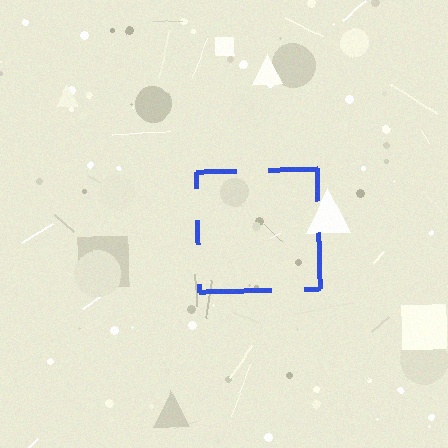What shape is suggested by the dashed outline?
The dashed outline suggests a square.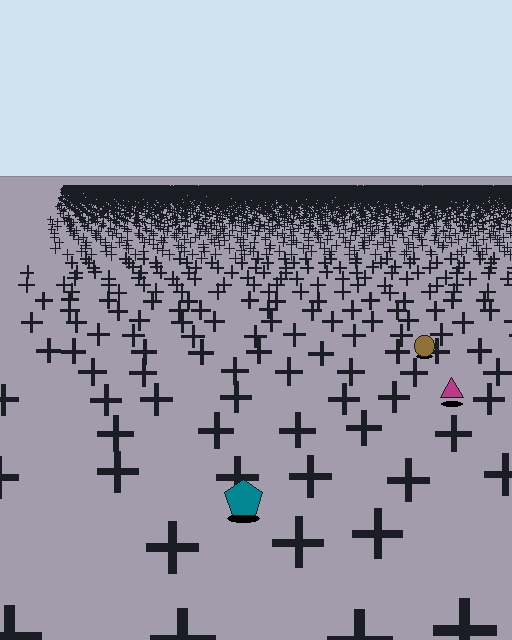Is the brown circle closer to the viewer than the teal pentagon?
No. The teal pentagon is closer — you can tell from the texture gradient: the ground texture is coarser near it.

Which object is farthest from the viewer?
The brown circle is farthest from the viewer. It appears smaller and the ground texture around it is denser.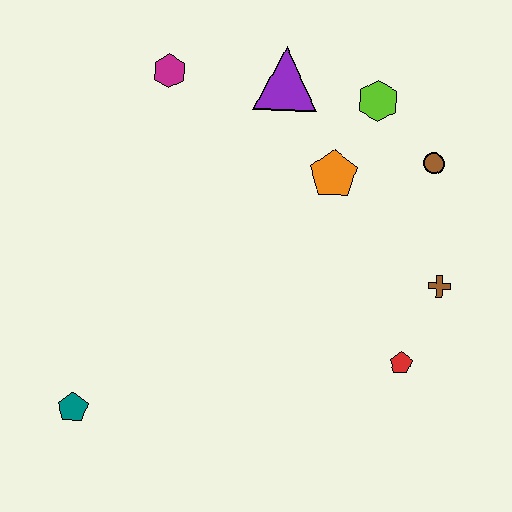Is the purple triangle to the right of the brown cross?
No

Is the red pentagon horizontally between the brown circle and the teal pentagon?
Yes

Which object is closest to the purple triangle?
The lime hexagon is closest to the purple triangle.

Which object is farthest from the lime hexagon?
The teal pentagon is farthest from the lime hexagon.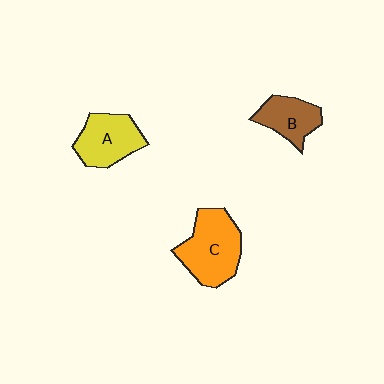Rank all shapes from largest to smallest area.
From largest to smallest: C (orange), A (yellow), B (brown).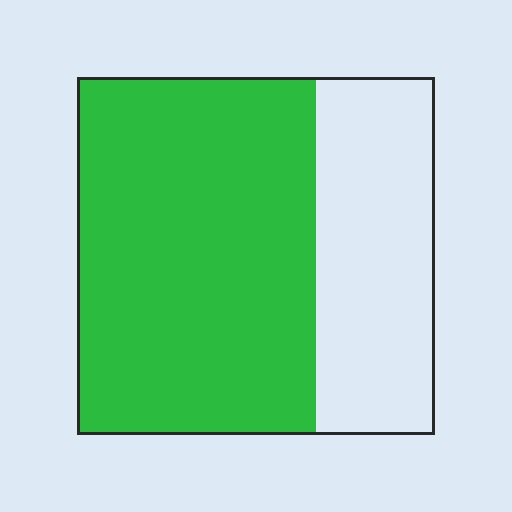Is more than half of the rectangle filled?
Yes.